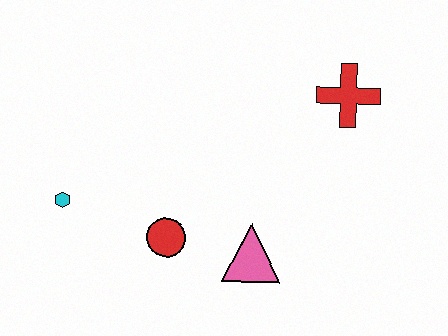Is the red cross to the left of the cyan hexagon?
No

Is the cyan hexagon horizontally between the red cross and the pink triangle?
No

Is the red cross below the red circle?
No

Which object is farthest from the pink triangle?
The cyan hexagon is farthest from the pink triangle.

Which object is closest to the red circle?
The pink triangle is closest to the red circle.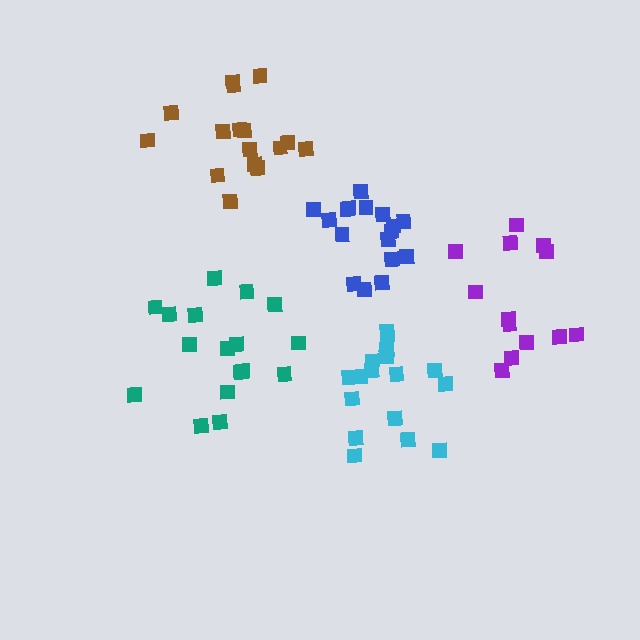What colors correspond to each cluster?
The clusters are colored: teal, cyan, blue, brown, purple.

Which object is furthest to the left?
The teal cluster is leftmost.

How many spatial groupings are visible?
There are 5 spatial groupings.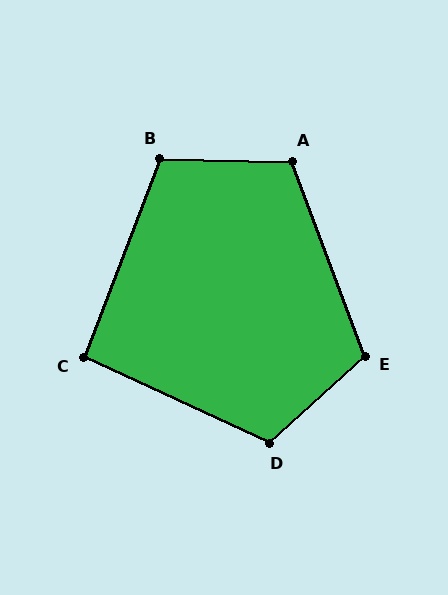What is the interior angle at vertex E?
Approximately 112 degrees (obtuse).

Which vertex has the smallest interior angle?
C, at approximately 94 degrees.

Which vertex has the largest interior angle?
D, at approximately 113 degrees.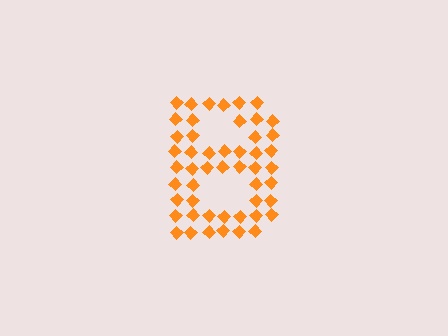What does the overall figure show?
The overall figure shows the letter B.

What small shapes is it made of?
It is made of small diamonds.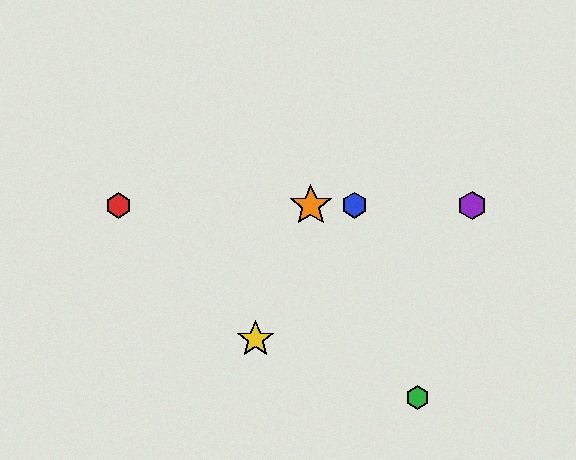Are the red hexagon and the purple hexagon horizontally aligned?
Yes, both are at y≈205.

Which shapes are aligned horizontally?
The red hexagon, the blue hexagon, the purple hexagon, the orange star are aligned horizontally.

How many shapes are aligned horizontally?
4 shapes (the red hexagon, the blue hexagon, the purple hexagon, the orange star) are aligned horizontally.